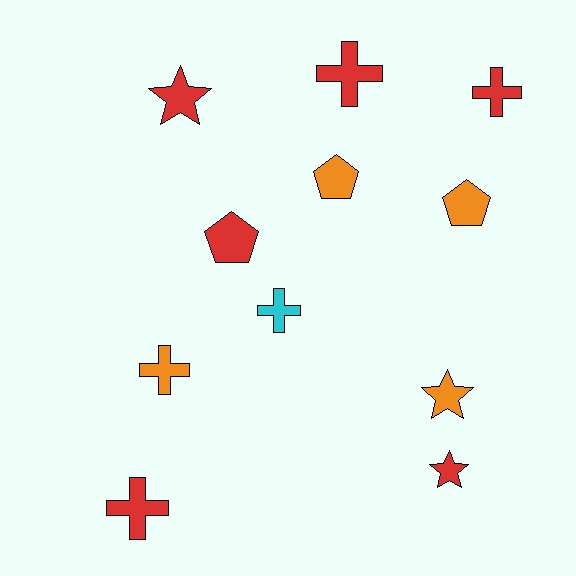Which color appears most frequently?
Red, with 6 objects.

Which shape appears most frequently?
Cross, with 5 objects.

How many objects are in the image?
There are 11 objects.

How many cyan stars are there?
There are no cyan stars.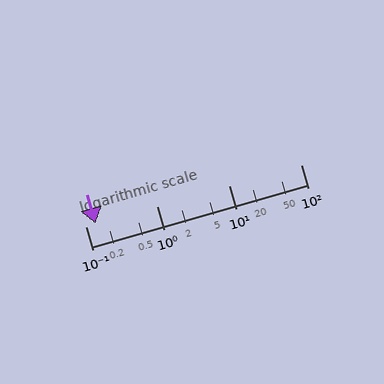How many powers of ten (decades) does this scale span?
The scale spans 3 decades, from 0.1 to 100.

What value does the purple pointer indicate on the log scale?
The pointer indicates approximately 0.14.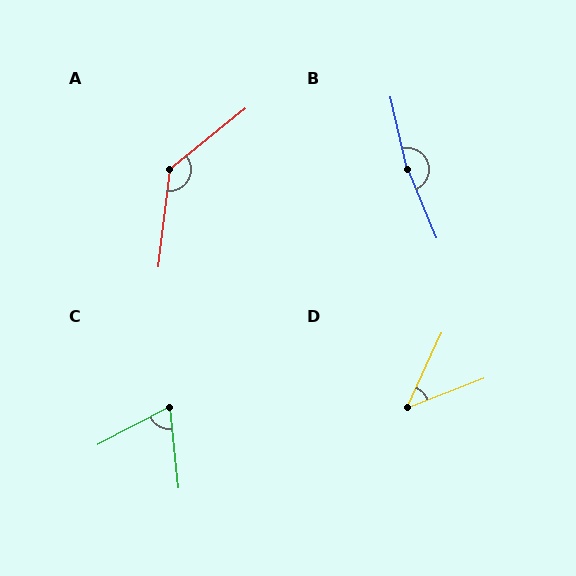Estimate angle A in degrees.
Approximately 135 degrees.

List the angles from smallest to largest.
D (44°), C (68°), A (135°), B (170°).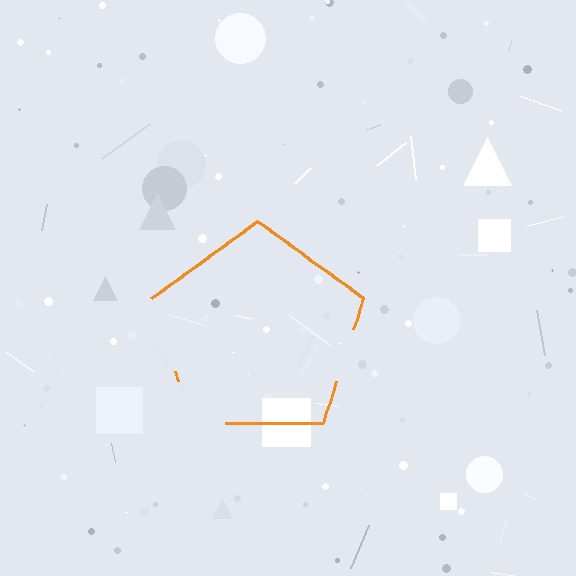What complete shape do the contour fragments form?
The contour fragments form a pentagon.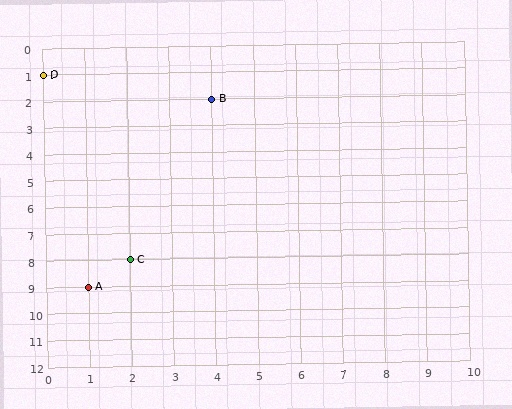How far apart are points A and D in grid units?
Points A and D are 1 column and 8 rows apart (about 8.1 grid units diagonally).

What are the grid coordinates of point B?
Point B is at grid coordinates (4, 2).